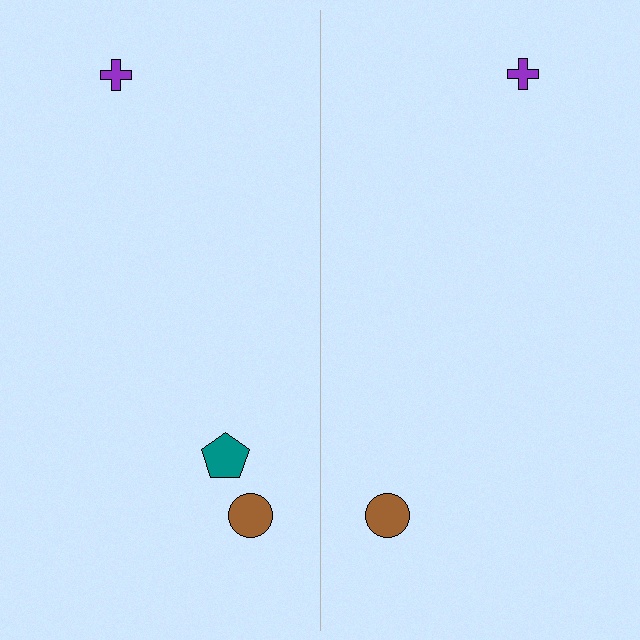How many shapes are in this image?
There are 5 shapes in this image.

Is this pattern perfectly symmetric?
No, the pattern is not perfectly symmetric. A teal pentagon is missing from the right side.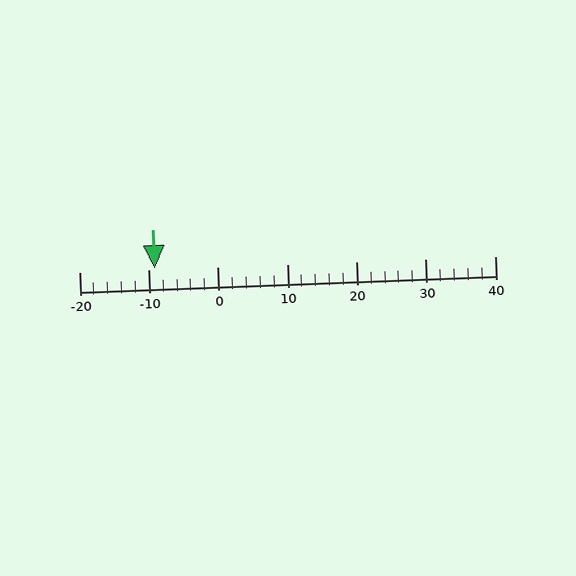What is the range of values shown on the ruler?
The ruler shows values from -20 to 40.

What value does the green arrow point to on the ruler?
The green arrow points to approximately -9.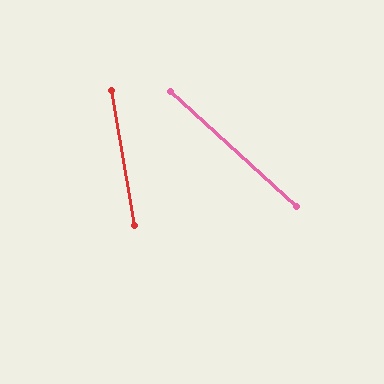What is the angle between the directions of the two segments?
Approximately 38 degrees.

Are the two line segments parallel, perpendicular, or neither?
Neither parallel nor perpendicular — they differ by about 38°.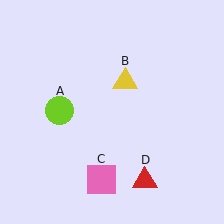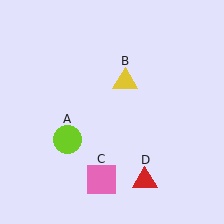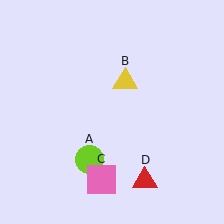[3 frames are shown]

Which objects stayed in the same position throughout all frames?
Yellow triangle (object B) and pink square (object C) and red triangle (object D) remained stationary.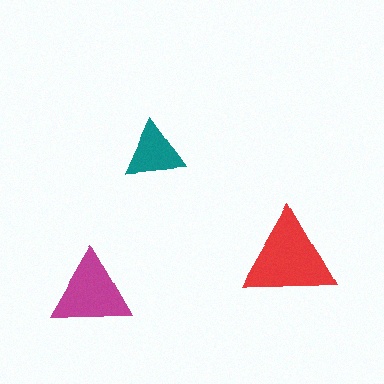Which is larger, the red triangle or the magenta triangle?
The red one.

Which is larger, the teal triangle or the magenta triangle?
The magenta one.